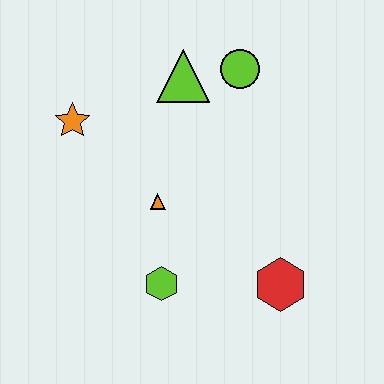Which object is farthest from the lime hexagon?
The lime circle is farthest from the lime hexagon.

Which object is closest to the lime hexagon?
The orange triangle is closest to the lime hexagon.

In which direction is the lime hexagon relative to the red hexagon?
The lime hexagon is to the left of the red hexagon.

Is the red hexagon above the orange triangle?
No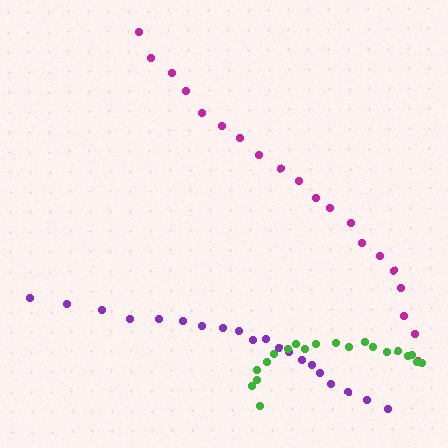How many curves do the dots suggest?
There are 3 distinct paths.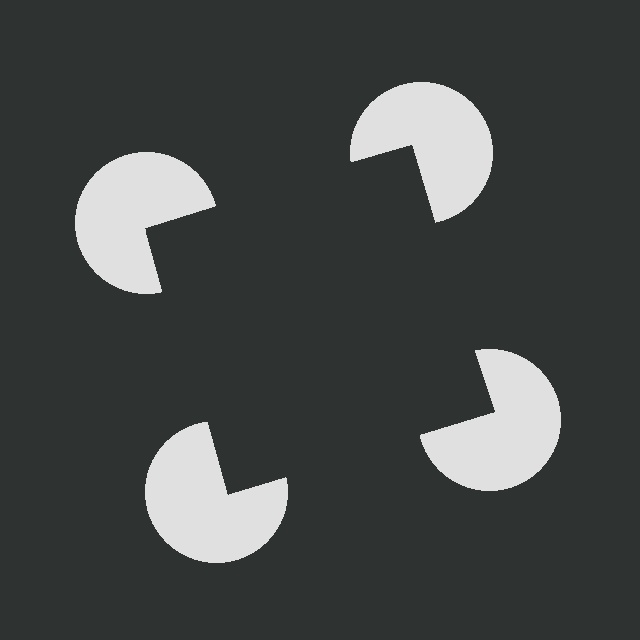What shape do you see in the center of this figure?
An illusory square — its edges are inferred from the aligned wedge cuts in the pac-man discs, not physically drawn.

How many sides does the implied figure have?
4 sides.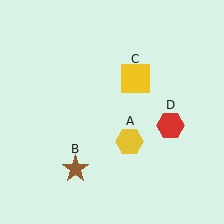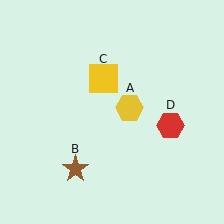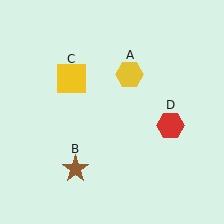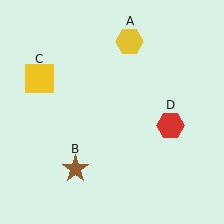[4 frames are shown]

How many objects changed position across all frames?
2 objects changed position: yellow hexagon (object A), yellow square (object C).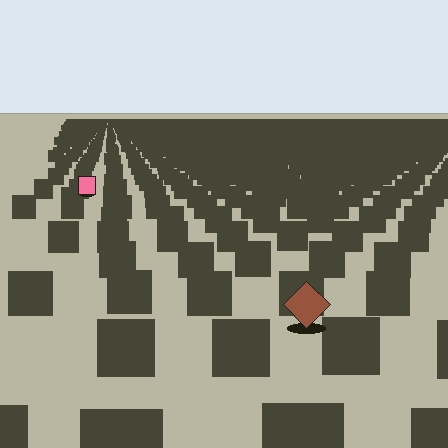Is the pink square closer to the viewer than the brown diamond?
No. The brown diamond is closer — you can tell from the texture gradient: the ground texture is coarser near it.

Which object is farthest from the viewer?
The pink square is farthest from the viewer. It appears smaller and the ground texture around it is denser.